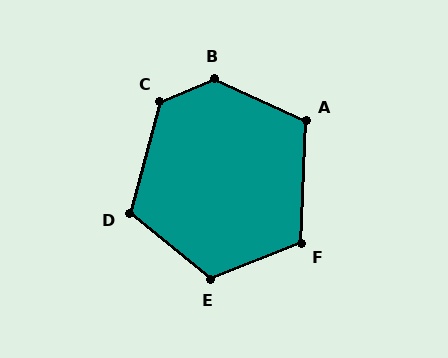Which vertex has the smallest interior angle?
A, at approximately 112 degrees.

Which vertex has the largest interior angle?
B, at approximately 133 degrees.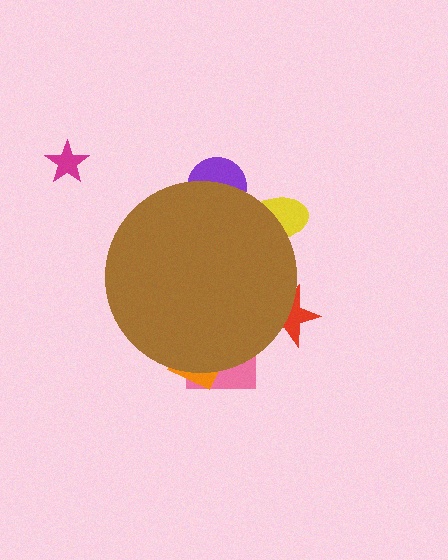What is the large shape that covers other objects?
A brown circle.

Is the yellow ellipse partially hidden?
Yes, the yellow ellipse is partially hidden behind the brown circle.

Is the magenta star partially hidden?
No, the magenta star is fully visible.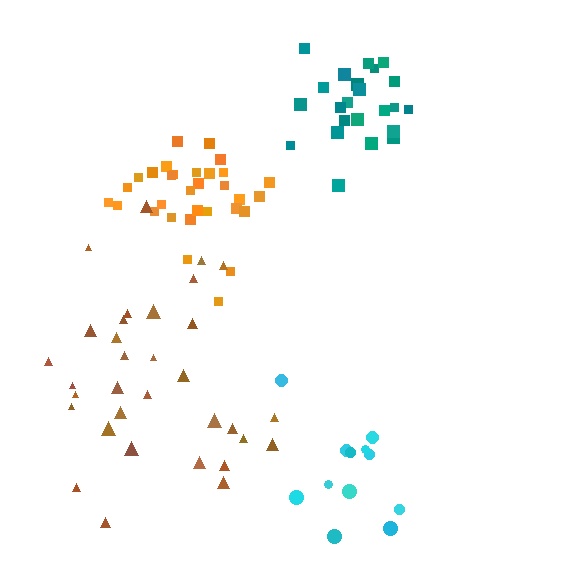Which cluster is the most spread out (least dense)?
Cyan.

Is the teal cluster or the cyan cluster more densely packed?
Teal.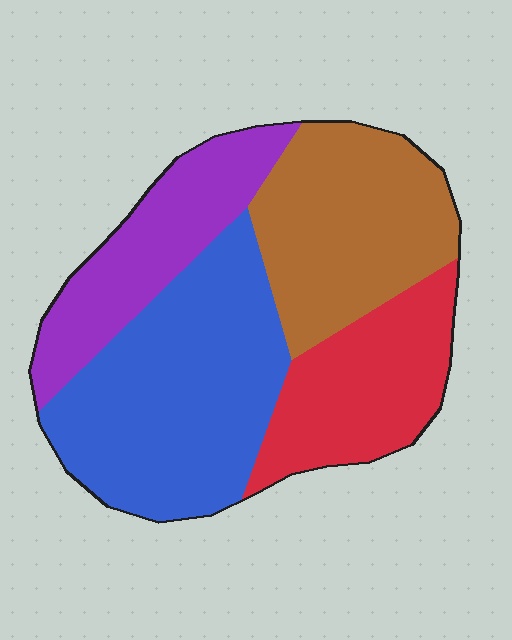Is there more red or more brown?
Brown.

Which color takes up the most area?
Blue, at roughly 35%.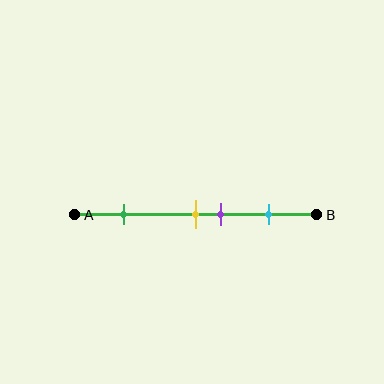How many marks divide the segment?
There are 4 marks dividing the segment.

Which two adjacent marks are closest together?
The yellow and purple marks are the closest adjacent pair.